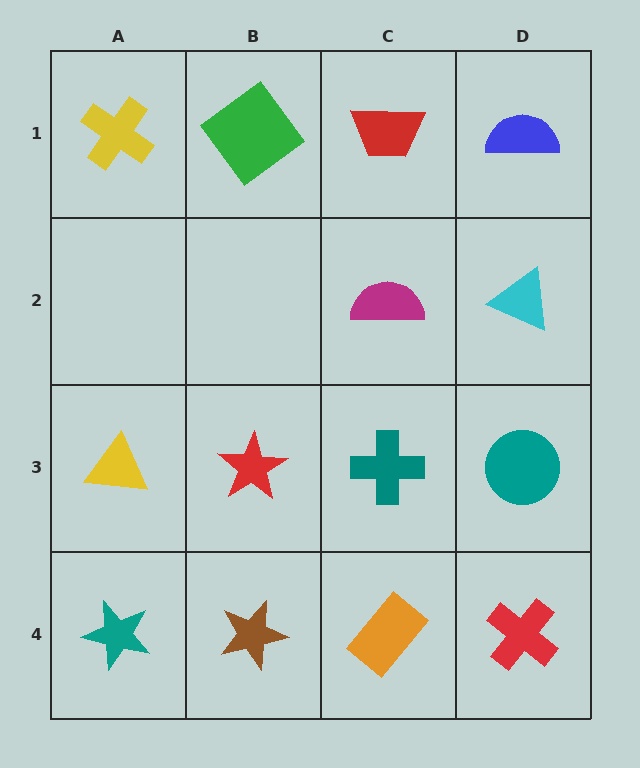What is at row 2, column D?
A cyan triangle.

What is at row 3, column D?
A teal circle.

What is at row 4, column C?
An orange rectangle.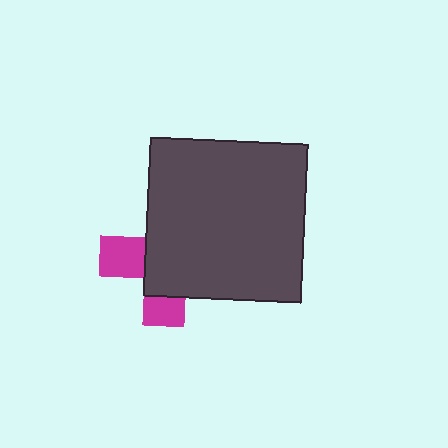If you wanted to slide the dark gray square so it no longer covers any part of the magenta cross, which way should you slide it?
Slide it right — that is the most direct way to separate the two shapes.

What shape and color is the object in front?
The object in front is a dark gray square.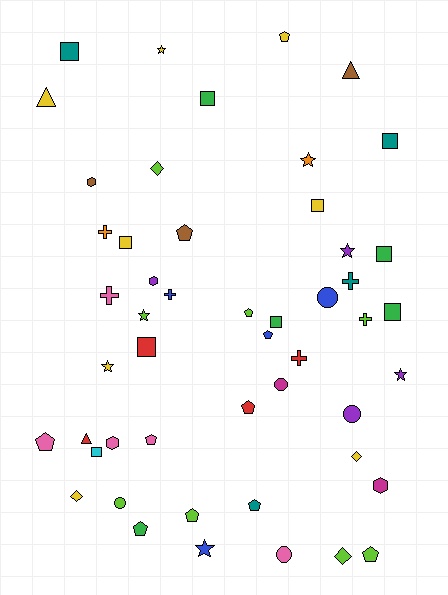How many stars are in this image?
There are 7 stars.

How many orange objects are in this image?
There are 2 orange objects.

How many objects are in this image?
There are 50 objects.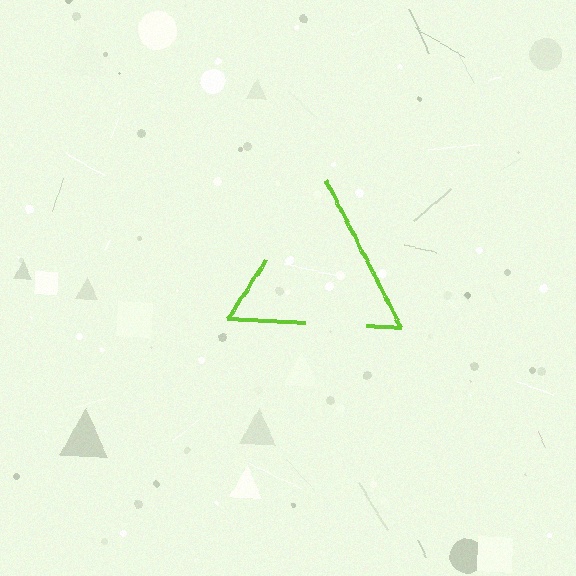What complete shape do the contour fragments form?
The contour fragments form a triangle.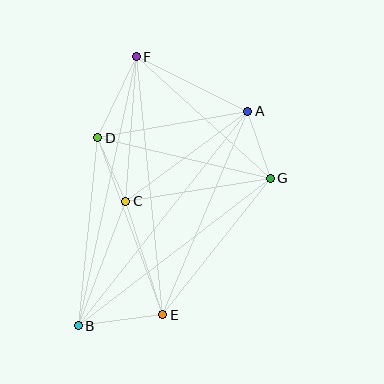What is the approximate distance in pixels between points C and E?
The distance between C and E is approximately 119 pixels.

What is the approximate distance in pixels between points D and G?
The distance between D and G is approximately 177 pixels.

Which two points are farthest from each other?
Points B and F are farthest from each other.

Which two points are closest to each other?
Points C and D are closest to each other.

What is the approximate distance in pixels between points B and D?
The distance between B and D is approximately 189 pixels.